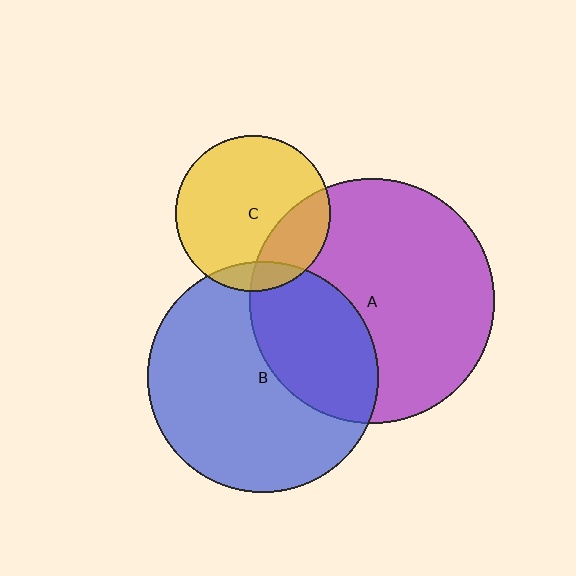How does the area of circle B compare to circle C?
Approximately 2.2 times.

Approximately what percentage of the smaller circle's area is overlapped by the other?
Approximately 10%.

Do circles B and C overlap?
Yes.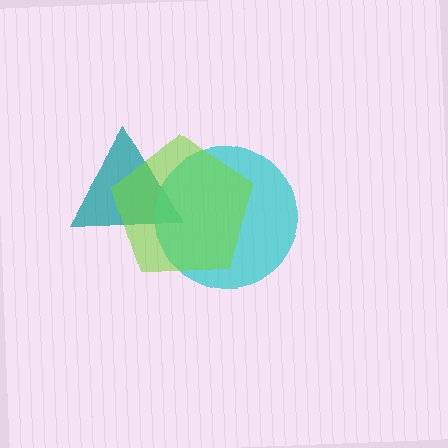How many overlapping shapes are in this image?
There are 3 overlapping shapes in the image.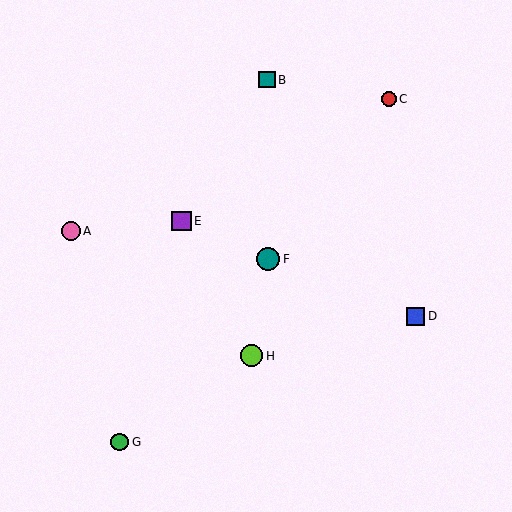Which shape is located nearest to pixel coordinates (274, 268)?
The teal circle (labeled F) at (268, 259) is nearest to that location.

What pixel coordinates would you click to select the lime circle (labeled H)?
Click at (252, 356) to select the lime circle H.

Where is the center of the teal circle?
The center of the teal circle is at (268, 259).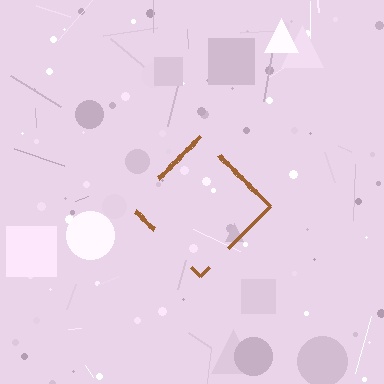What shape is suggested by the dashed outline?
The dashed outline suggests a diamond.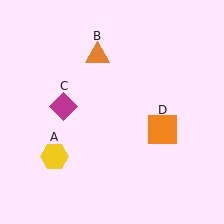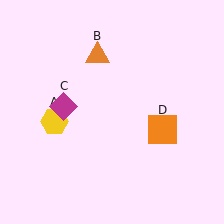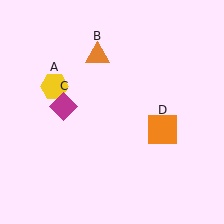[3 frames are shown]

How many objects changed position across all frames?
1 object changed position: yellow hexagon (object A).